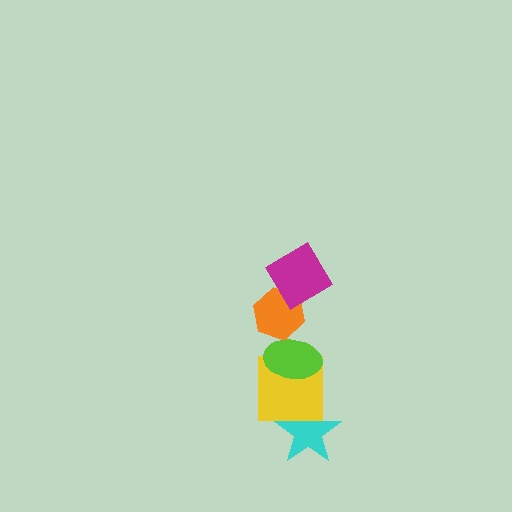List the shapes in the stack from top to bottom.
From top to bottom: the magenta diamond, the orange hexagon, the lime ellipse, the yellow square, the cyan star.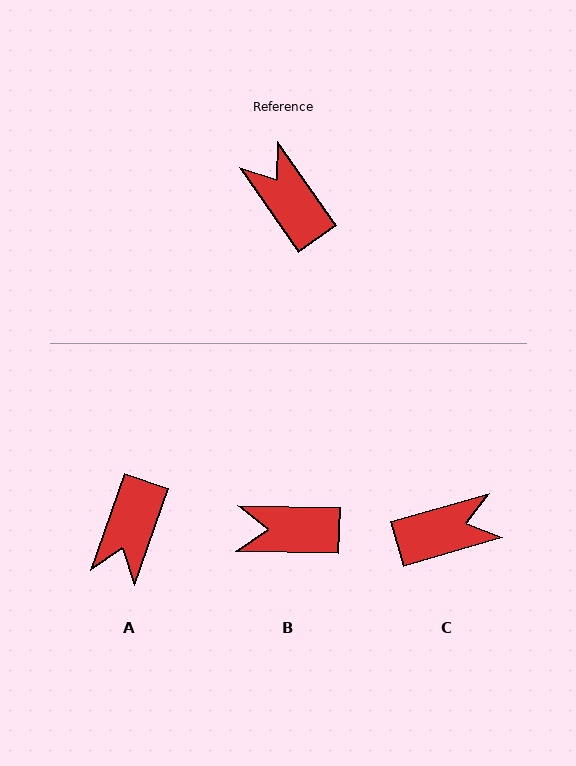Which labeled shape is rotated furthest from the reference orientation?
A, about 126 degrees away.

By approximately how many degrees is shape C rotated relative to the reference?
Approximately 109 degrees clockwise.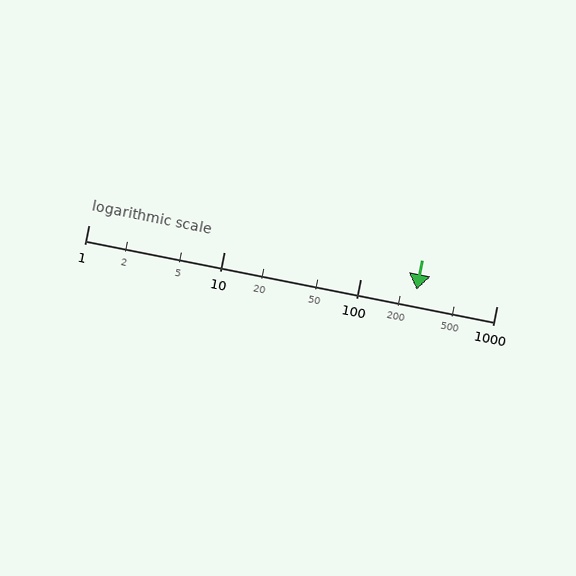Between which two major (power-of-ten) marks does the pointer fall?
The pointer is between 100 and 1000.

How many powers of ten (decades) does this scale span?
The scale spans 3 decades, from 1 to 1000.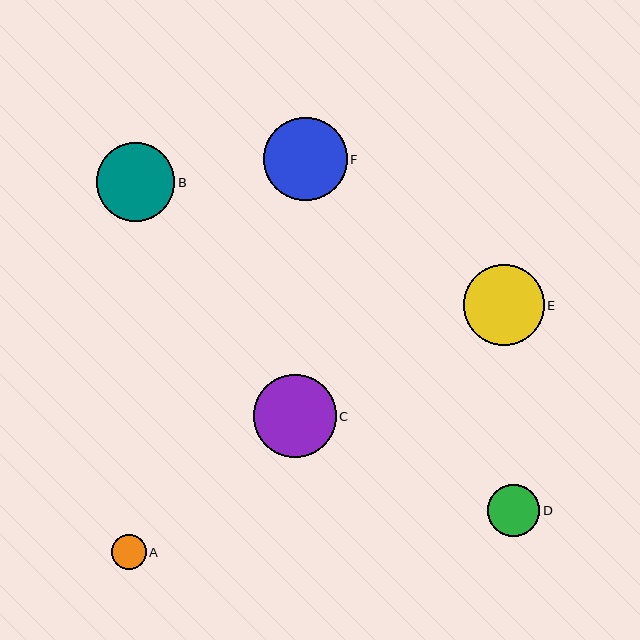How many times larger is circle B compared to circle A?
Circle B is approximately 2.2 times the size of circle A.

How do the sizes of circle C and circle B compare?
Circle C and circle B are approximately the same size.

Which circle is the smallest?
Circle A is the smallest with a size of approximately 35 pixels.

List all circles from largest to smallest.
From largest to smallest: F, C, E, B, D, A.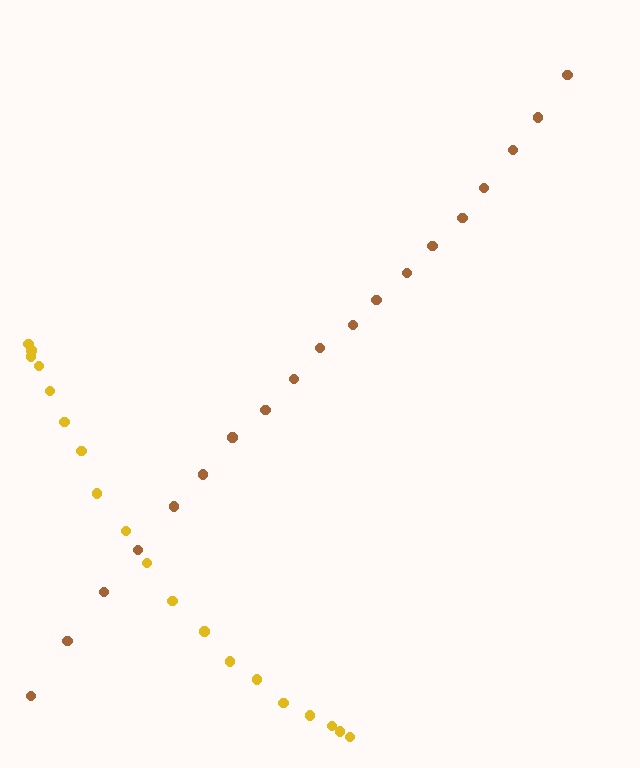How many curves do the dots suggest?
There are 2 distinct paths.